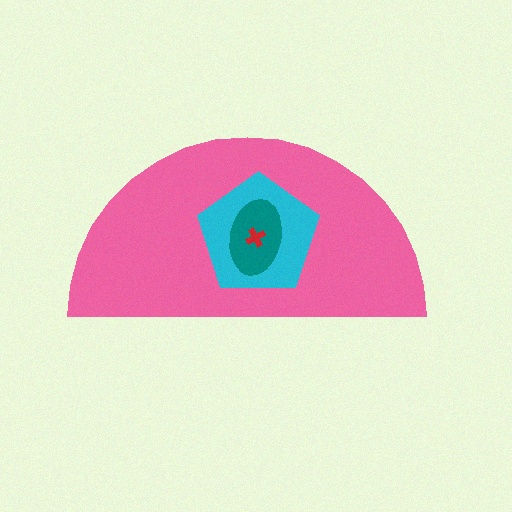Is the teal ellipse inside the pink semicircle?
Yes.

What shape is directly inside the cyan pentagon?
The teal ellipse.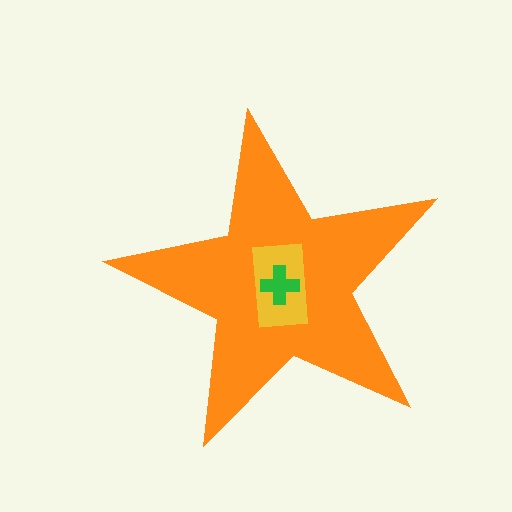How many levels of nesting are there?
3.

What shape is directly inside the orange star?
The yellow rectangle.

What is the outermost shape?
The orange star.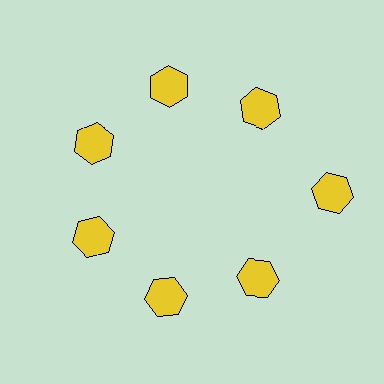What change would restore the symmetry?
The symmetry would be restored by moving it inward, back onto the ring so that all 7 hexagons sit at equal angles and equal distance from the center.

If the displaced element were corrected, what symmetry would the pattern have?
It would have 7-fold rotational symmetry — the pattern would map onto itself every 51 degrees.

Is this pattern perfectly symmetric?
No. The 7 yellow hexagons are arranged in a ring, but one element near the 3 o'clock position is pushed outward from the center, breaking the 7-fold rotational symmetry.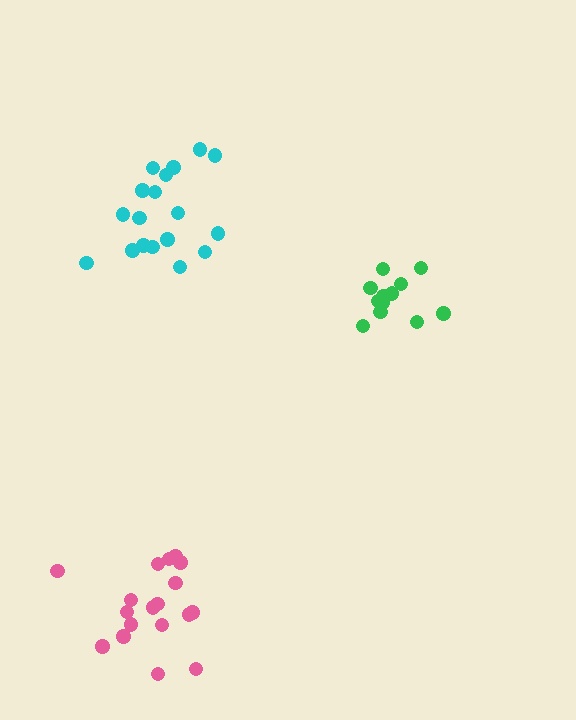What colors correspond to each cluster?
The clusters are colored: cyan, green, pink.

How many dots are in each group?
Group 1: 18 dots, Group 2: 13 dots, Group 3: 18 dots (49 total).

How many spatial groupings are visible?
There are 3 spatial groupings.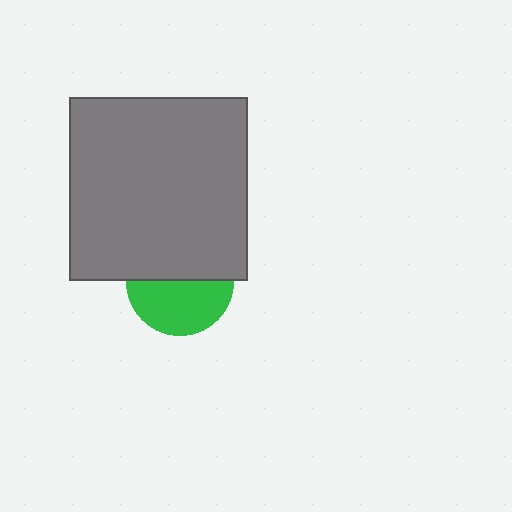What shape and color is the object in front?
The object in front is a gray rectangle.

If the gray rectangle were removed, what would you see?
You would see the complete green circle.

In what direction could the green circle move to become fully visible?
The green circle could move down. That would shift it out from behind the gray rectangle entirely.